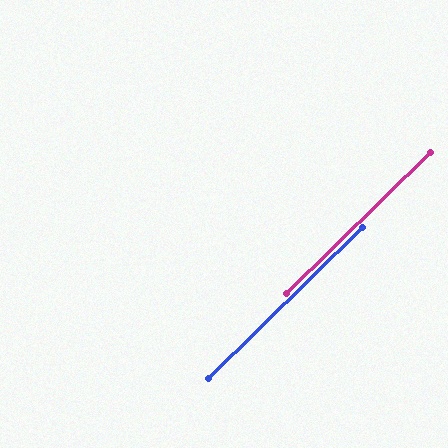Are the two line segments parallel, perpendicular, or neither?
Parallel — their directions differ by only 0.3°.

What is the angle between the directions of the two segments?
Approximately 0 degrees.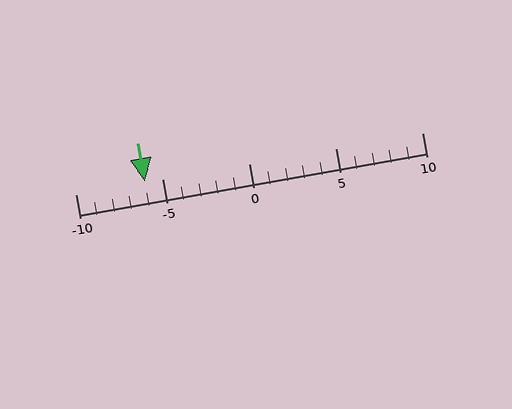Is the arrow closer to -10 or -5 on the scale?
The arrow is closer to -5.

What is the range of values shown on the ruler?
The ruler shows values from -10 to 10.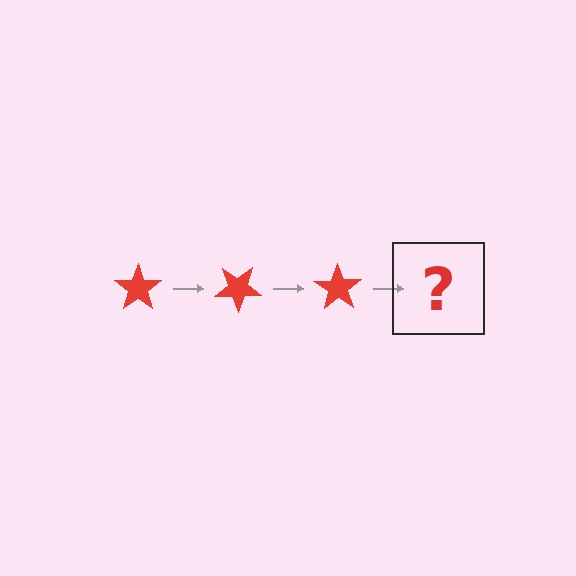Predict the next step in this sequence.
The next step is a red star rotated 105 degrees.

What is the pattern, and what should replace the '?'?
The pattern is that the star rotates 35 degrees each step. The '?' should be a red star rotated 105 degrees.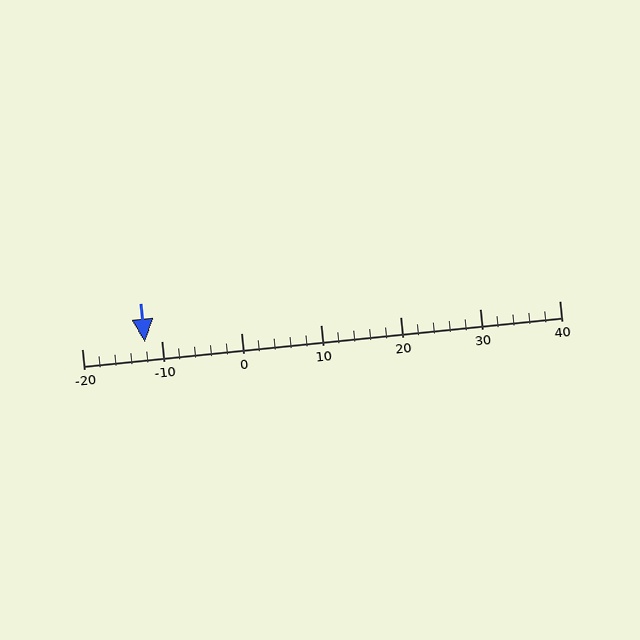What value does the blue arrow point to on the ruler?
The blue arrow points to approximately -12.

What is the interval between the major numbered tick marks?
The major tick marks are spaced 10 units apart.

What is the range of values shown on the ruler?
The ruler shows values from -20 to 40.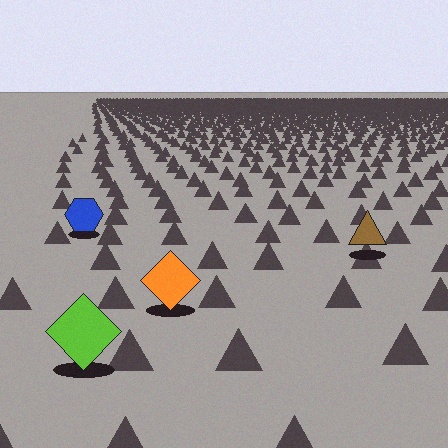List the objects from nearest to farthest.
From nearest to farthest: the lime diamond, the orange diamond, the brown triangle, the blue hexagon.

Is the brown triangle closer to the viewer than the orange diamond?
No. The orange diamond is closer — you can tell from the texture gradient: the ground texture is coarser near it.